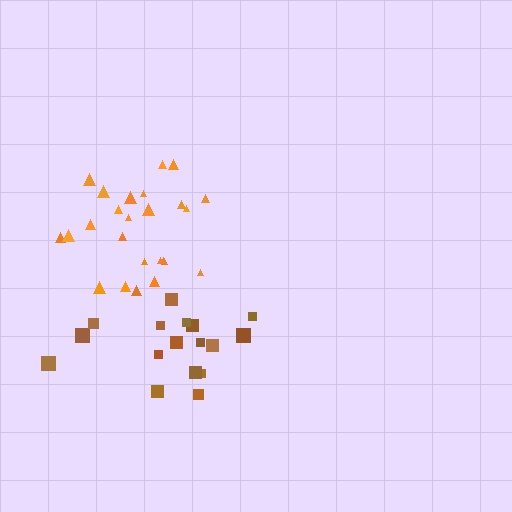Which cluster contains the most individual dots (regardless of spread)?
Orange (25).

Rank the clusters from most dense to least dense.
orange, brown.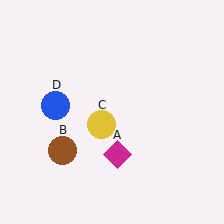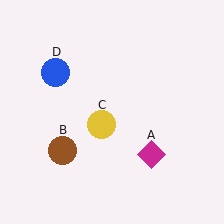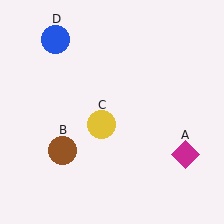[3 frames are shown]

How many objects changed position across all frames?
2 objects changed position: magenta diamond (object A), blue circle (object D).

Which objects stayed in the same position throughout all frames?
Brown circle (object B) and yellow circle (object C) remained stationary.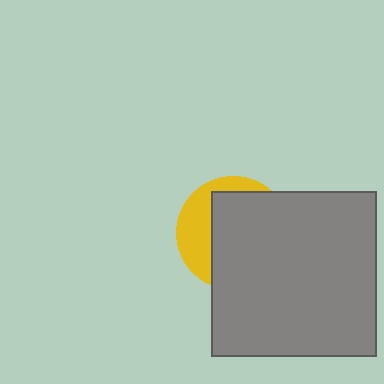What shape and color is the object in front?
The object in front is a gray square.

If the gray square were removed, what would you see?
You would see the complete yellow circle.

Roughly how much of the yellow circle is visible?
A small part of it is visible (roughly 33%).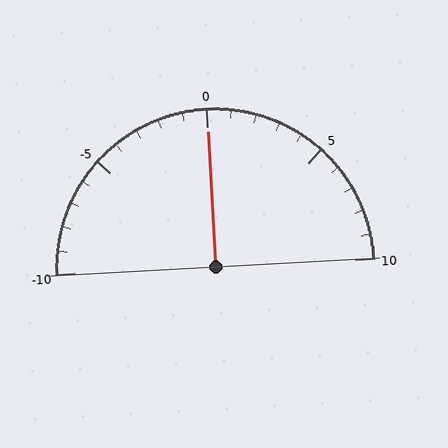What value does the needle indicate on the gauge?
The needle indicates approximately 0.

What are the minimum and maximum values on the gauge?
The gauge ranges from -10 to 10.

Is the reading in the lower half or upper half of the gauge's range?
The reading is in the upper half of the range (-10 to 10).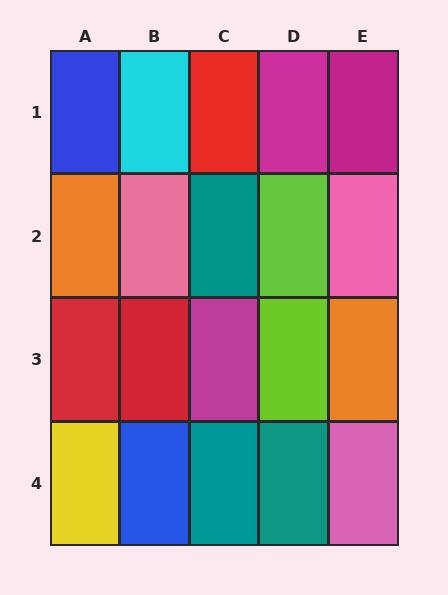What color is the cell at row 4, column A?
Yellow.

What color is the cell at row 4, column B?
Blue.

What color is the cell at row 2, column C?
Teal.